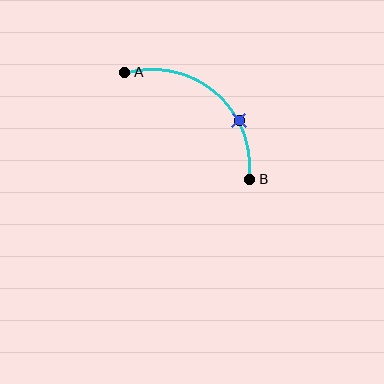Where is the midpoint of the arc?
The arc midpoint is the point on the curve farthest from the straight line joining A and B. It sits above and to the right of that line.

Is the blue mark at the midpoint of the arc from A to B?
No. The blue mark lies on the arc but is closer to endpoint B. The arc midpoint would be at the point on the curve equidistant along the arc from both A and B.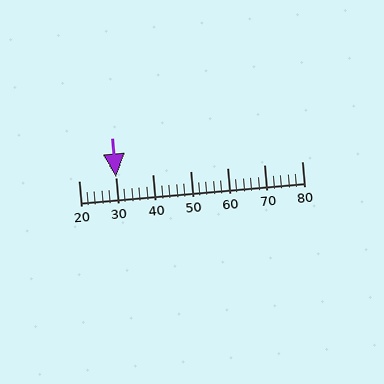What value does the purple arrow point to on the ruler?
The purple arrow points to approximately 30.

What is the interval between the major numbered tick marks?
The major tick marks are spaced 10 units apart.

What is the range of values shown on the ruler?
The ruler shows values from 20 to 80.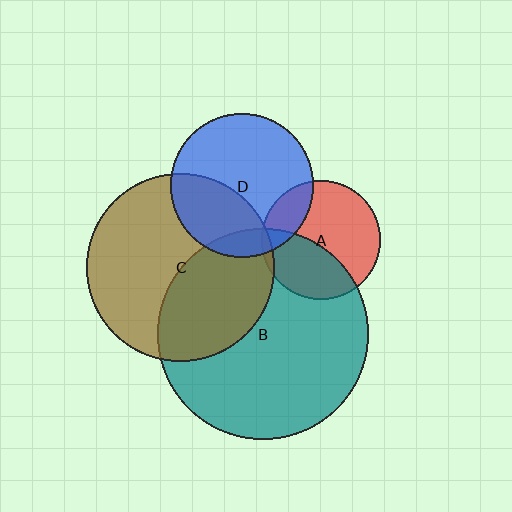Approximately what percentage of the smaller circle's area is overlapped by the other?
Approximately 10%.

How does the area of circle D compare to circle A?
Approximately 1.4 times.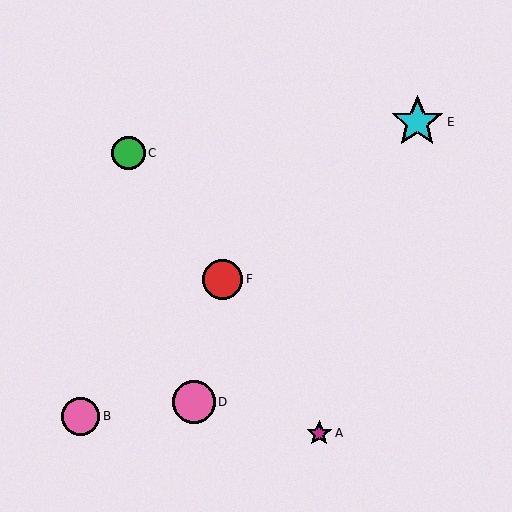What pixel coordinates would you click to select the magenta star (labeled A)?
Click at (319, 433) to select the magenta star A.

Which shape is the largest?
The cyan star (labeled E) is the largest.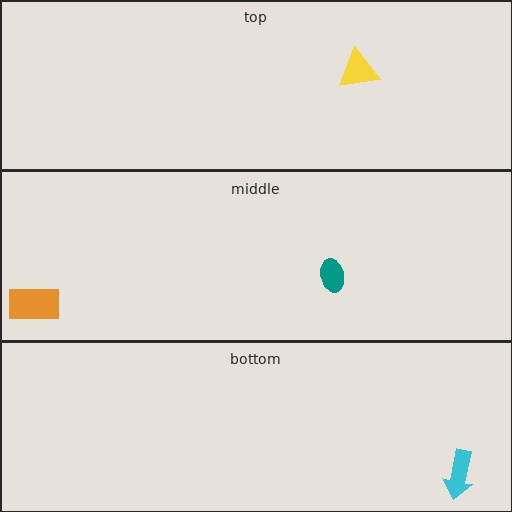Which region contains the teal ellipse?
The middle region.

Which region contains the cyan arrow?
The bottom region.